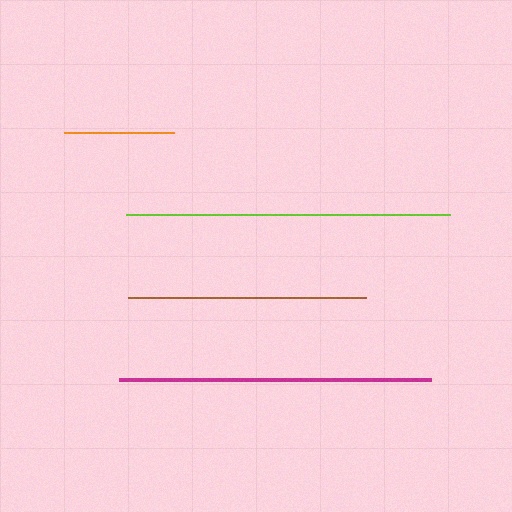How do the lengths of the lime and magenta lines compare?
The lime and magenta lines are approximately the same length.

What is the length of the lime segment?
The lime segment is approximately 324 pixels long.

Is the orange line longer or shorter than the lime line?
The lime line is longer than the orange line.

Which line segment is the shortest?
The orange line is the shortest at approximately 110 pixels.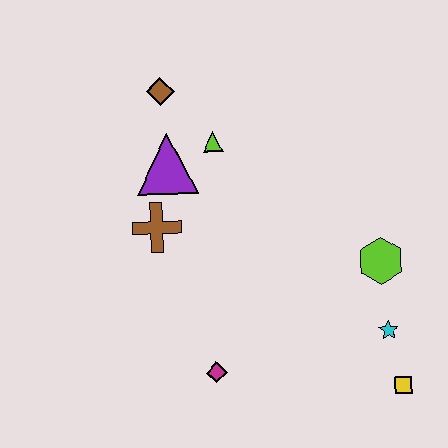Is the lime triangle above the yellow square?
Yes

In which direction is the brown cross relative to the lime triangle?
The brown cross is below the lime triangle.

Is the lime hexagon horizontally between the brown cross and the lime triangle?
No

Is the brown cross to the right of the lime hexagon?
No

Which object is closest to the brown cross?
The purple triangle is closest to the brown cross.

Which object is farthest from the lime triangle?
The yellow square is farthest from the lime triangle.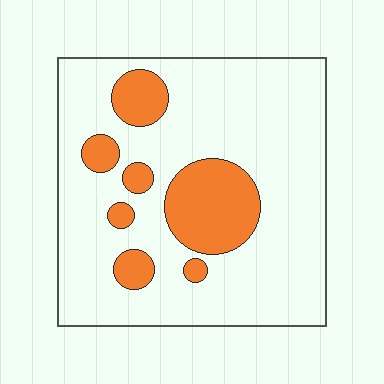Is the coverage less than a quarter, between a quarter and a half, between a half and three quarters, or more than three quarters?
Less than a quarter.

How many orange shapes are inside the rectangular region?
7.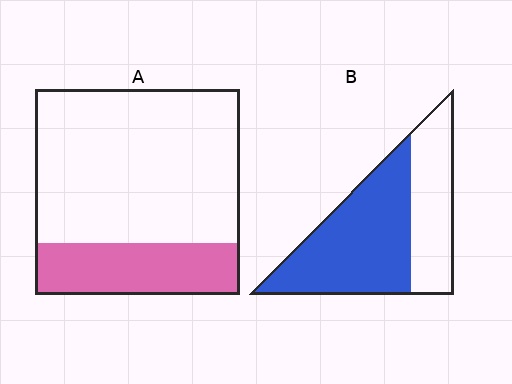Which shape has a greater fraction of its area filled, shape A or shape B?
Shape B.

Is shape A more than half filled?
No.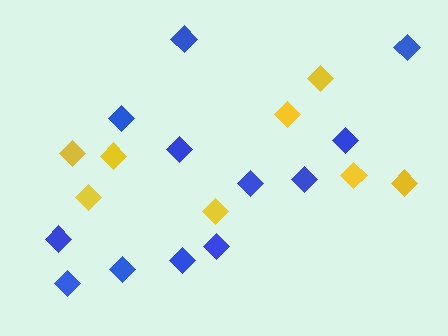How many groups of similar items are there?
There are 2 groups: one group of yellow diamonds (8) and one group of blue diamonds (12).